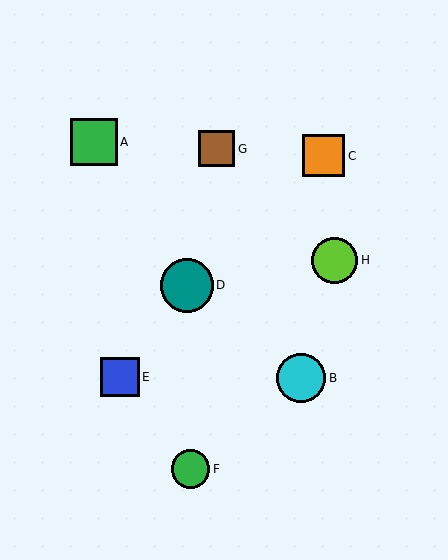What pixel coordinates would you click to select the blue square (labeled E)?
Click at (120, 377) to select the blue square E.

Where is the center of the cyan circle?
The center of the cyan circle is at (301, 378).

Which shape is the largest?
The teal circle (labeled D) is the largest.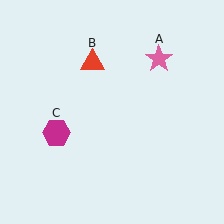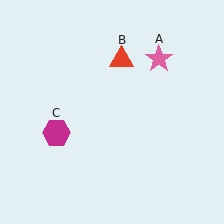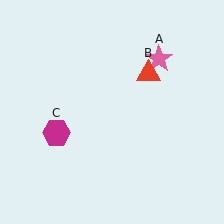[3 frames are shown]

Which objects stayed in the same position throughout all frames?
Pink star (object A) and magenta hexagon (object C) remained stationary.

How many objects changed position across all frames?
1 object changed position: red triangle (object B).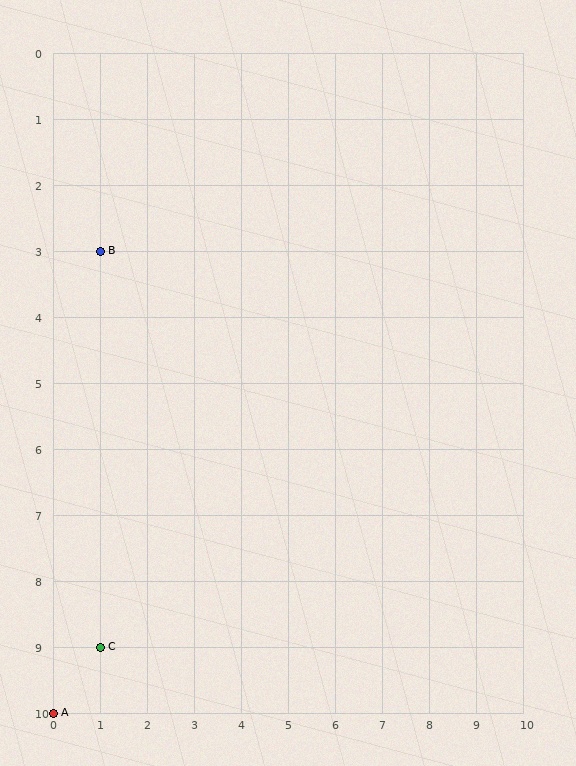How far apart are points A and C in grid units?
Points A and C are 1 column and 1 row apart (about 1.4 grid units diagonally).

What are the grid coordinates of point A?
Point A is at grid coordinates (0, 10).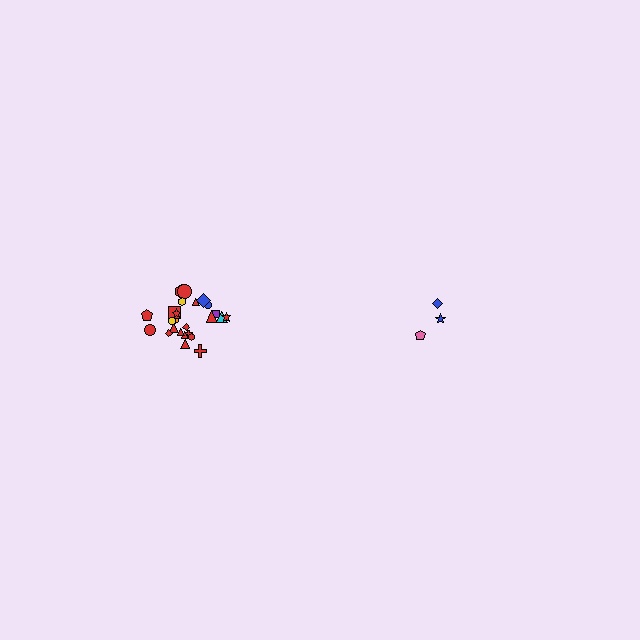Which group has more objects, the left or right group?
The left group.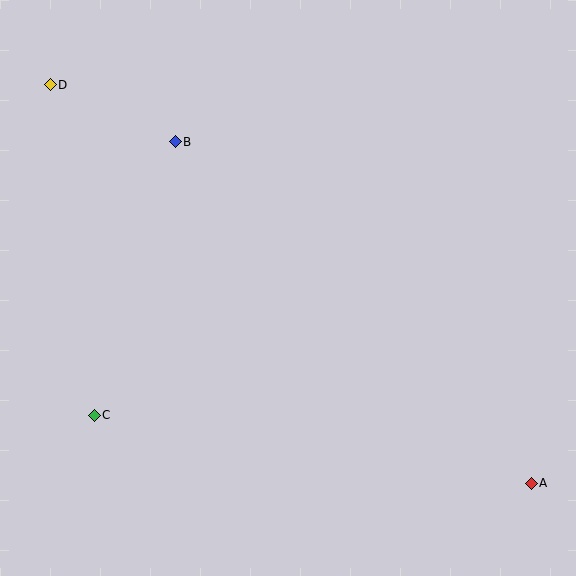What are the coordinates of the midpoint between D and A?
The midpoint between D and A is at (291, 284).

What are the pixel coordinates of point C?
Point C is at (94, 415).